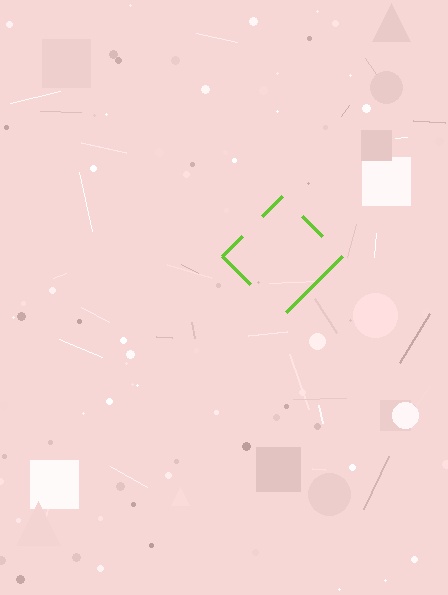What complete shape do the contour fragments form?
The contour fragments form a diamond.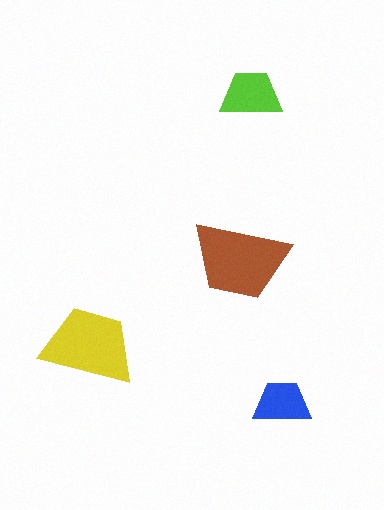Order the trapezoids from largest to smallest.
the brown one, the yellow one, the lime one, the blue one.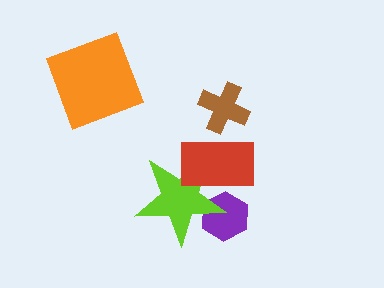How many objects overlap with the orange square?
0 objects overlap with the orange square.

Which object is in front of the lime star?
The red rectangle is in front of the lime star.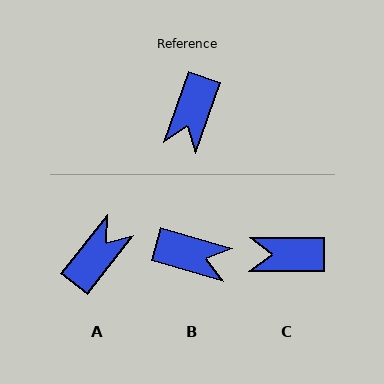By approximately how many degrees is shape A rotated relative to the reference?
Approximately 161 degrees counter-clockwise.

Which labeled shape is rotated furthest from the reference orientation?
A, about 161 degrees away.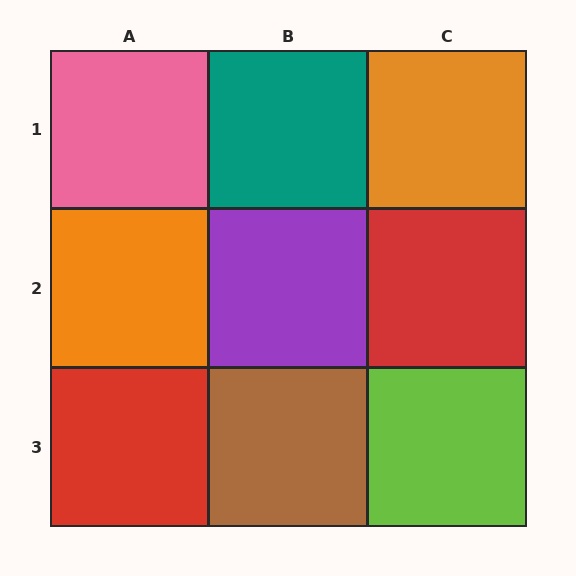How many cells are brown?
1 cell is brown.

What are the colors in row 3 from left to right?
Red, brown, lime.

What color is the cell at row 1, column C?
Orange.